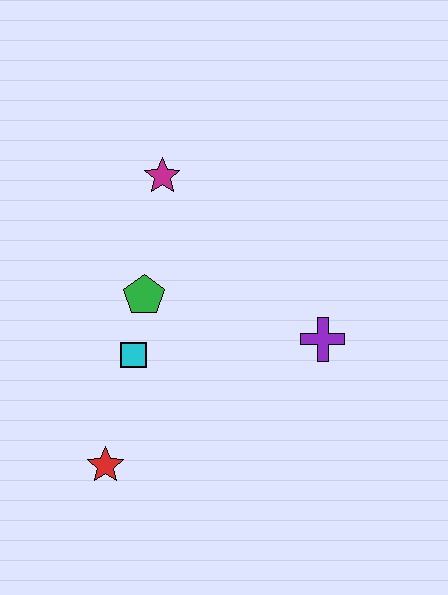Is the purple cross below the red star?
No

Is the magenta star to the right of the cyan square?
Yes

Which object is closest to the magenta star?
The green pentagon is closest to the magenta star.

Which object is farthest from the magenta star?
The red star is farthest from the magenta star.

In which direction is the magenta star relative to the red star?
The magenta star is above the red star.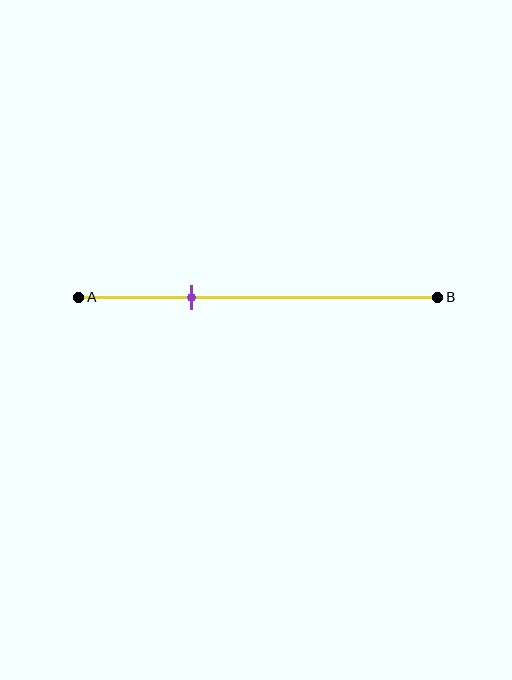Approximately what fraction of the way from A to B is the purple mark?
The purple mark is approximately 30% of the way from A to B.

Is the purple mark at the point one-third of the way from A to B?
Yes, the mark is approximately at the one-third point.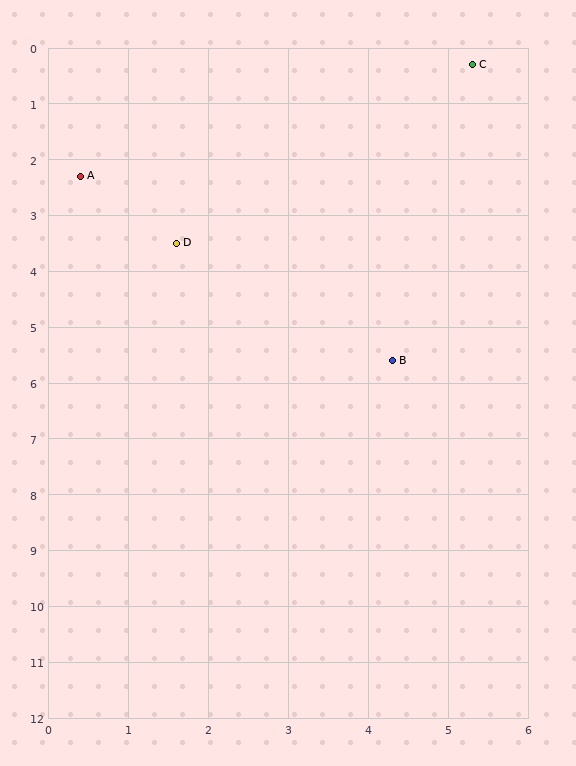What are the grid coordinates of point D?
Point D is at approximately (1.6, 3.5).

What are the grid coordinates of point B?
Point B is at approximately (4.3, 5.6).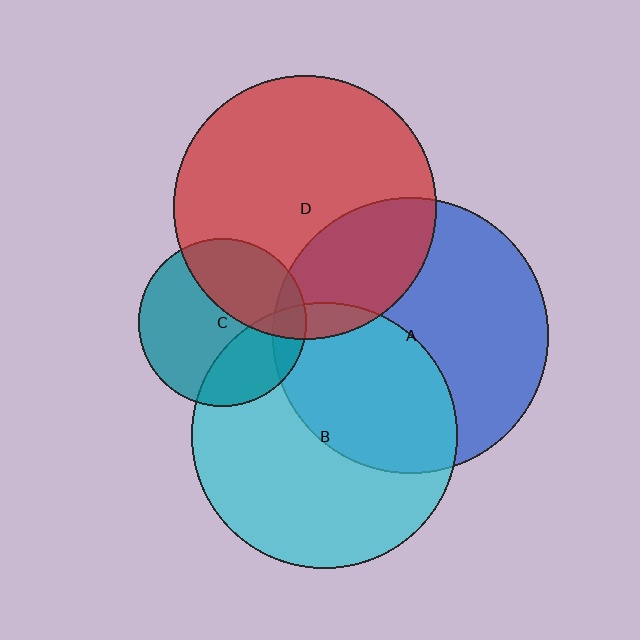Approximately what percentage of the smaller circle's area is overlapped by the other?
Approximately 10%.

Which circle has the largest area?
Circle A (blue).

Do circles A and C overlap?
Yes.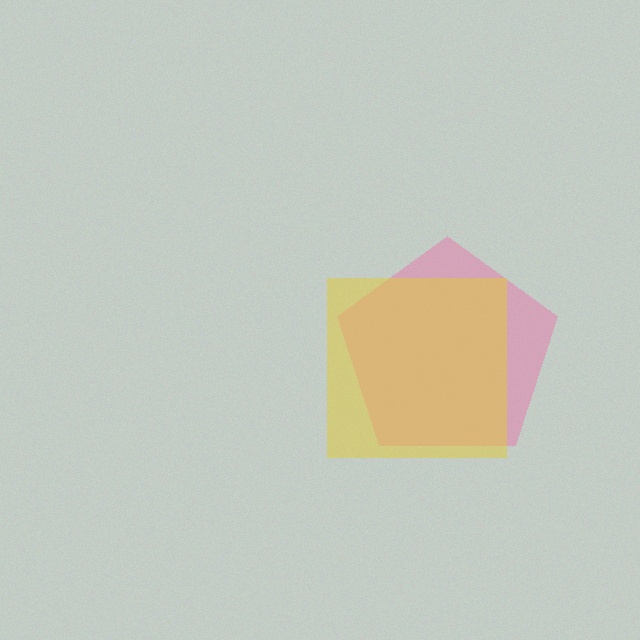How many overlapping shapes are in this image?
There are 2 overlapping shapes in the image.